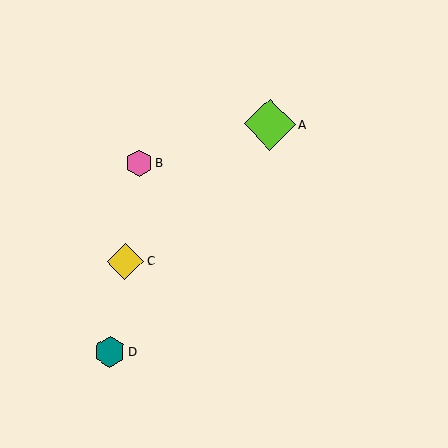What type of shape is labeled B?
Shape B is a pink hexagon.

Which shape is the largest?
The lime diamond (labeled A) is the largest.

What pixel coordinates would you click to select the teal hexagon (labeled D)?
Click at (110, 352) to select the teal hexagon D.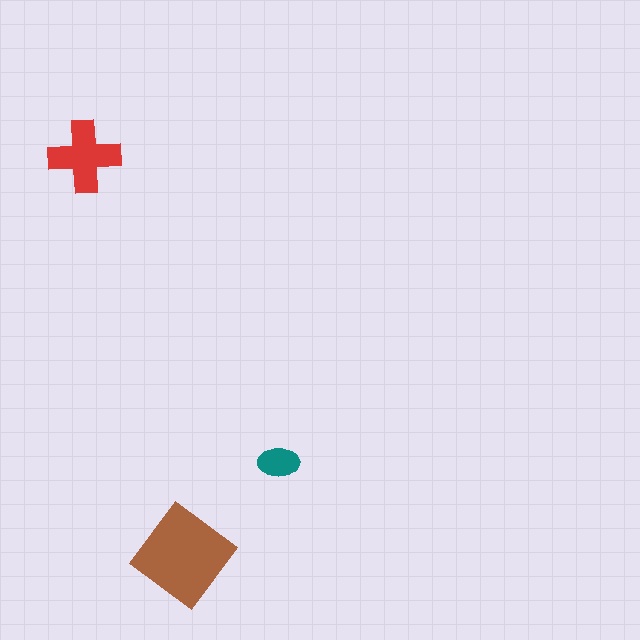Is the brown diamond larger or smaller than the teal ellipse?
Larger.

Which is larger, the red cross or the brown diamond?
The brown diamond.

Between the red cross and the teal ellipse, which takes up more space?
The red cross.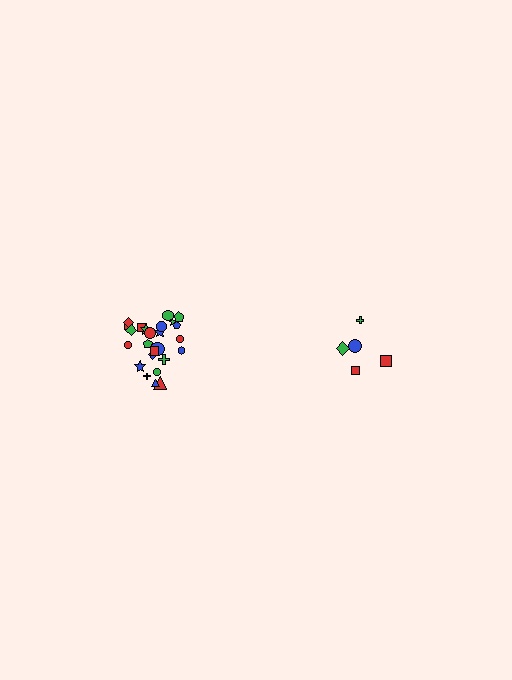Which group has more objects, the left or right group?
The left group.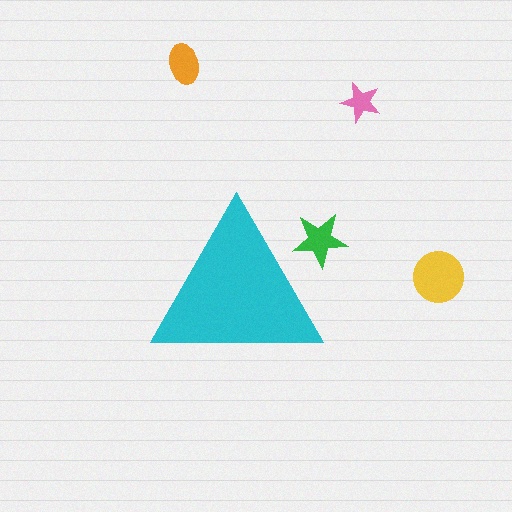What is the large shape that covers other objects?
A cyan triangle.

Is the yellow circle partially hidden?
No, the yellow circle is fully visible.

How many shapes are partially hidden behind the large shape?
1 shape is partially hidden.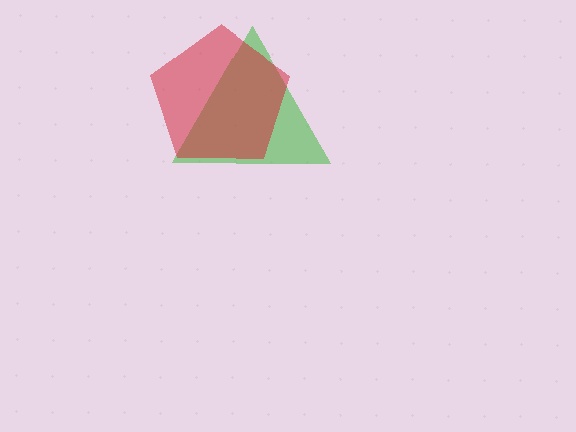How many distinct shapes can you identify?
There are 2 distinct shapes: a green triangle, a red pentagon.